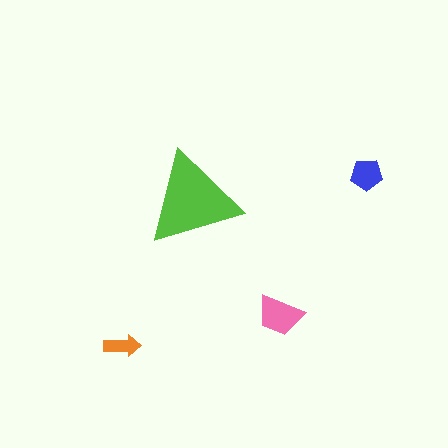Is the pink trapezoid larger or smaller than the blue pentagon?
Larger.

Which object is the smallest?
The orange arrow.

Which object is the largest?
The lime triangle.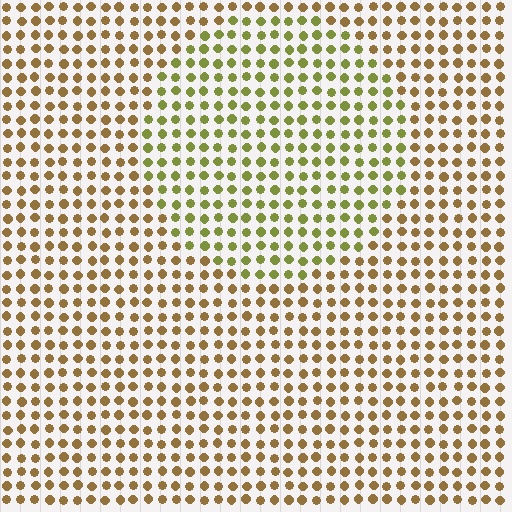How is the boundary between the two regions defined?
The boundary is defined purely by a slight shift in hue (about 38 degrees). Spacing, size, and orientation are identical on both sides.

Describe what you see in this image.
The image is filled with small brown elements in a uniform arrangement. A circle-shaped region is visible where the elements are tinted to a slightly different hue, forming a subtle color boundary.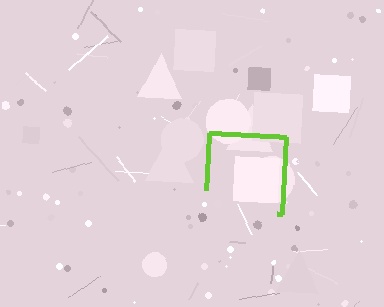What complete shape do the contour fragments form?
The contour fragments form a square.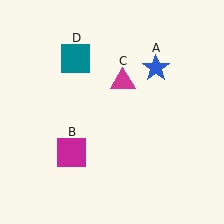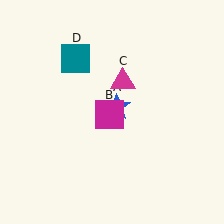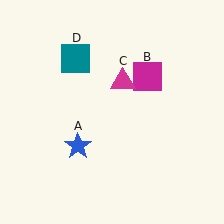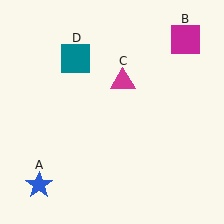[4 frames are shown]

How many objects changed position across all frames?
2 objects changed position: blue star (object A), magenta square (object B).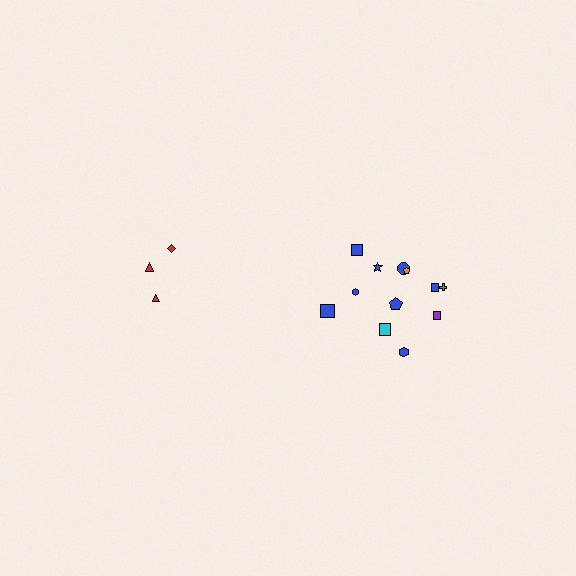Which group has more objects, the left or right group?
The right group.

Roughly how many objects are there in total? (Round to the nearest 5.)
Roughly 15 objects in total.